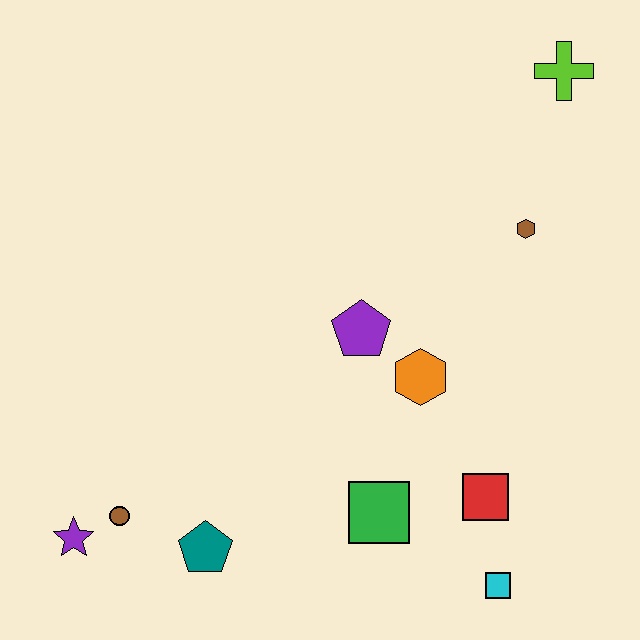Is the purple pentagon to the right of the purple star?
Yes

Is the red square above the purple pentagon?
No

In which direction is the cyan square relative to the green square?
The cyan square is to the right of the green square.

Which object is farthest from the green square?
The lime cross is farthest from the green square.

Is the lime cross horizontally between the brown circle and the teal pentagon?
No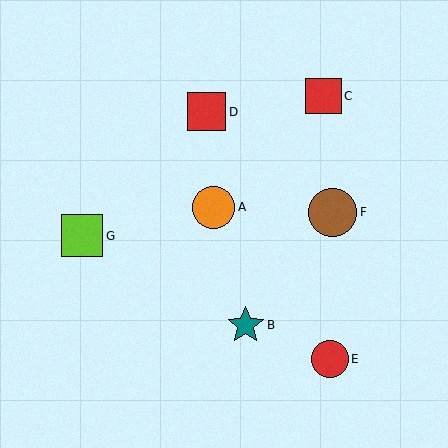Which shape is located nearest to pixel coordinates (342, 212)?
The brown circle (labeled F) at (333, 212) is nearest to that location.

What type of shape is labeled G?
Shape G is a lime square.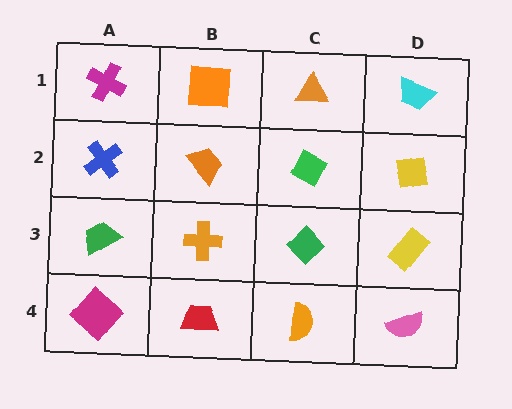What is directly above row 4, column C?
A green diamond.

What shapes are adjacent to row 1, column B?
An orange trapezoid (row 2, column B), a magenta cross (row 1, column A), an orange triangle (row 1, column C).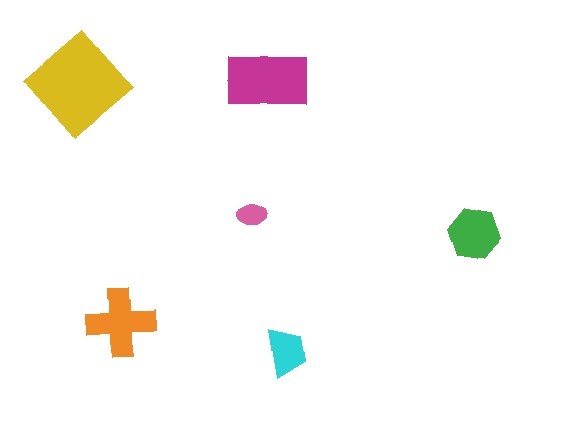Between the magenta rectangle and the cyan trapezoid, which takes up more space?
The magenta rectangle.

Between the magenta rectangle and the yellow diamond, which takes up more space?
The yellow diamond.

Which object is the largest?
The yellow diamond.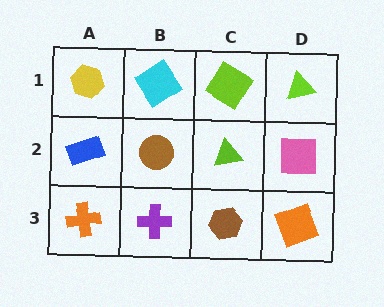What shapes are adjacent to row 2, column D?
A lime triangle (row 1, column D), an orange square (row 3, column D), a lime triangle (row 2, column C).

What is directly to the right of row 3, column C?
An orange square.